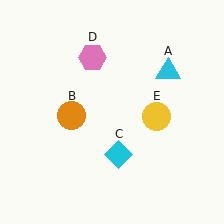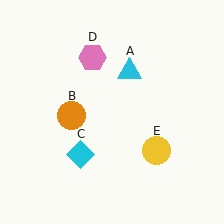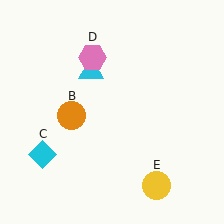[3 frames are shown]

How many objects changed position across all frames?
3 objects changed position: cyan triangle (object A), cyan diamond (object C), yellow circle (object E).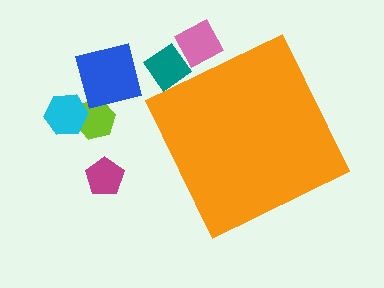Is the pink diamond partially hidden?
Yes, the pink diamond is partially hidden behind the orange diamond.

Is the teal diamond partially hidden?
Yes, the teal diamond is partially hidden behind the orange diamond.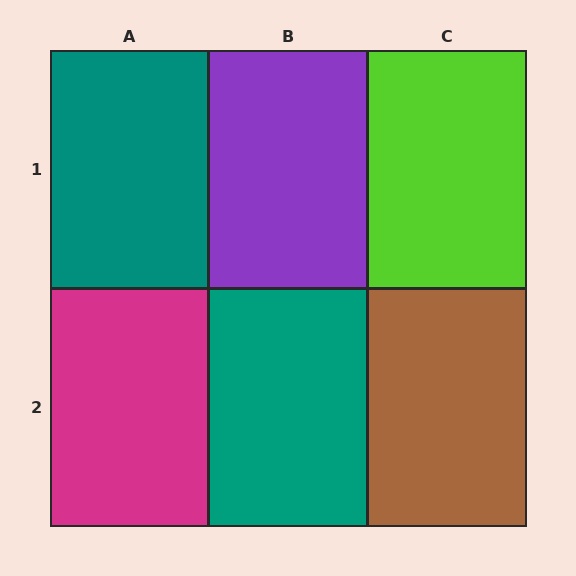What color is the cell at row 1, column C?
Lime.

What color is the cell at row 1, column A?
Teal.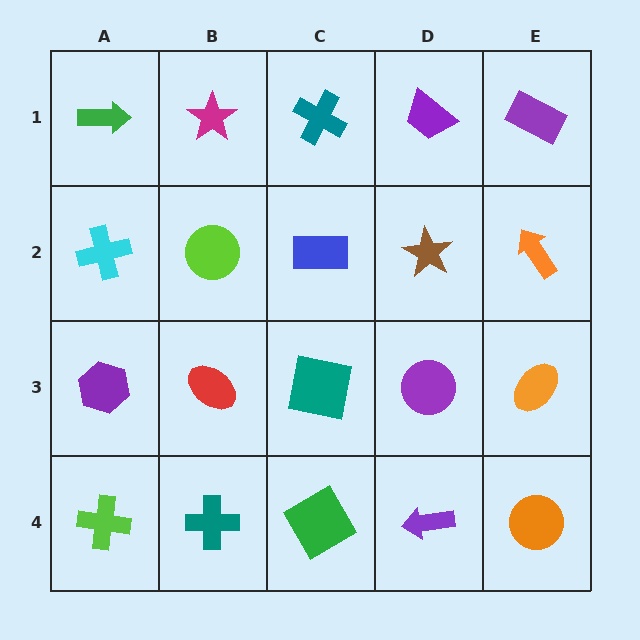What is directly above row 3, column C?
A blue rectangle.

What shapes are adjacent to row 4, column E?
An orange ellipse (row 3, column E), a purple arrow (row 4, column D).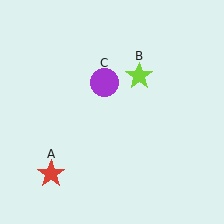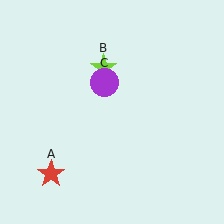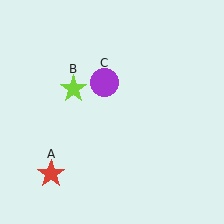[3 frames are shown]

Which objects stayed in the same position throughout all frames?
Red star (object A) and purple circle (object C) remained stationary.